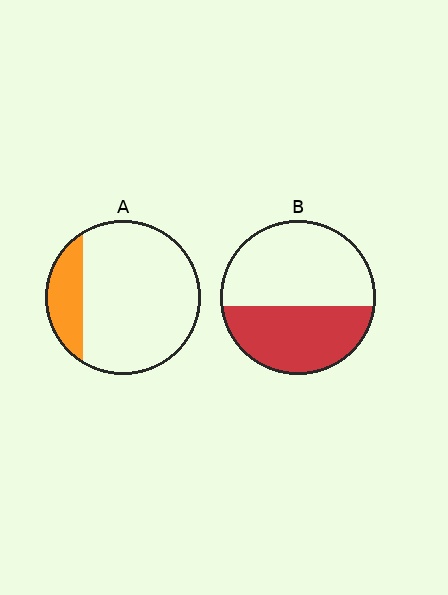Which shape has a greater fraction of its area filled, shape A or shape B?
Shape B.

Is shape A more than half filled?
No.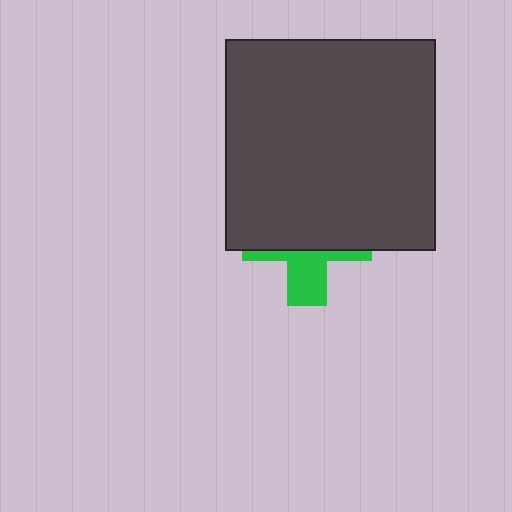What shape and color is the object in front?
The object in front is a dark gray rectangle.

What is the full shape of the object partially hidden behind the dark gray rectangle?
The partially hidden object is a green cross.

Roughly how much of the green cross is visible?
A small part of it is visible (roughly 35%).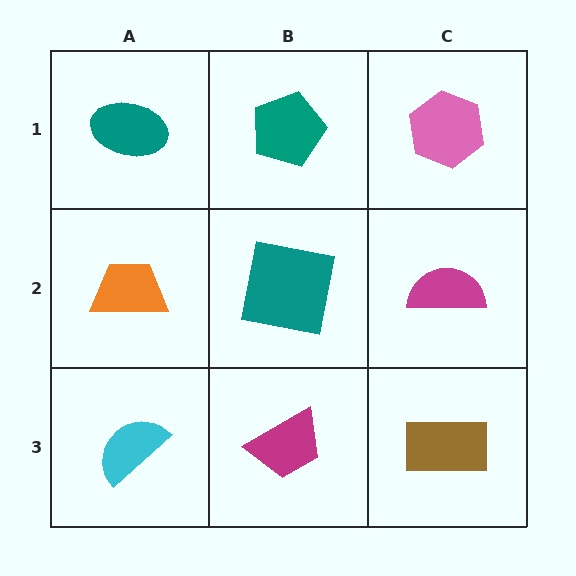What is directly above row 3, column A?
An orange trapezoid.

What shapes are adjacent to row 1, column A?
An orange trapezoid (row 2, column A), a teal pentagon (row 1, column B).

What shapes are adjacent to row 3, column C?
A magenta semicircle (row 2, column C), a magenta trapezoid (row 3, column B).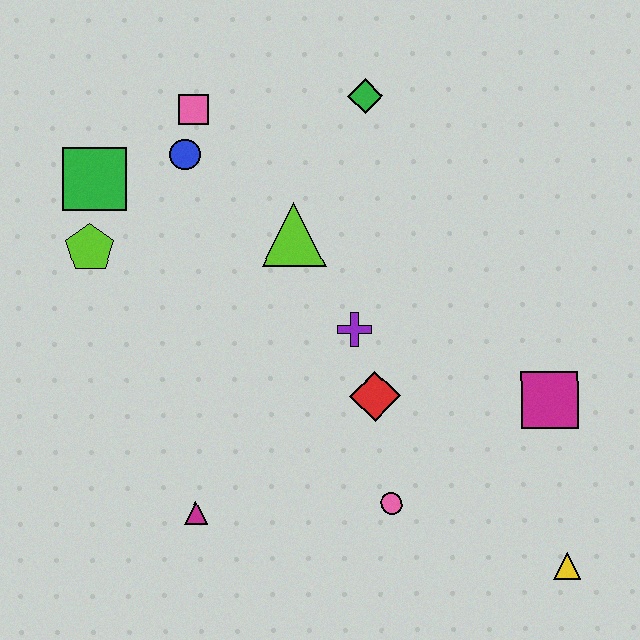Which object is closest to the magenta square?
The yellow triangle is closest to the magenta square.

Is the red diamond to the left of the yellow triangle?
Yes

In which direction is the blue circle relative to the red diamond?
The blue circle is above the red diamond.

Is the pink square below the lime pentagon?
No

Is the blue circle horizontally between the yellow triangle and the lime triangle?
No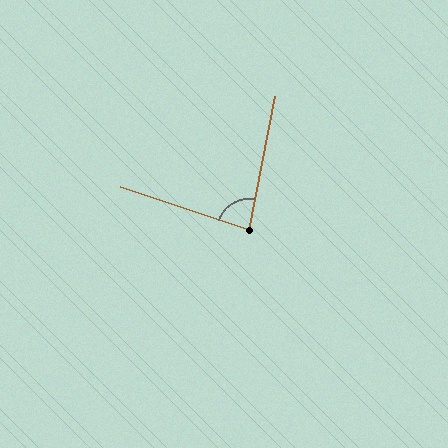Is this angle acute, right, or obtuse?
It is acute.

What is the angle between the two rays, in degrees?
Approximately 82 degrees.